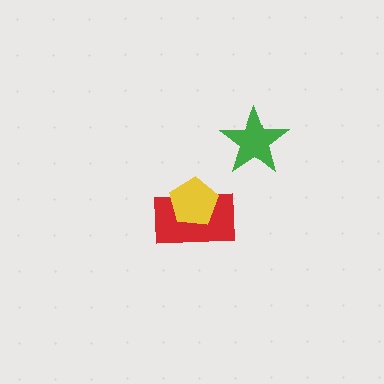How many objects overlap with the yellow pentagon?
1 object overlaps with the yellow pentagon.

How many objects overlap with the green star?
0 objects overlap with the green star.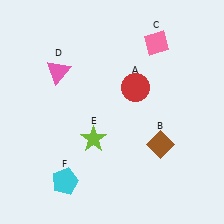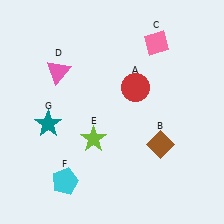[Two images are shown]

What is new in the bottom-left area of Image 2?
A teal star (G) was added in the bottom-left area of Image 2.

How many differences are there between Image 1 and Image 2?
There is 1 difference between the two images.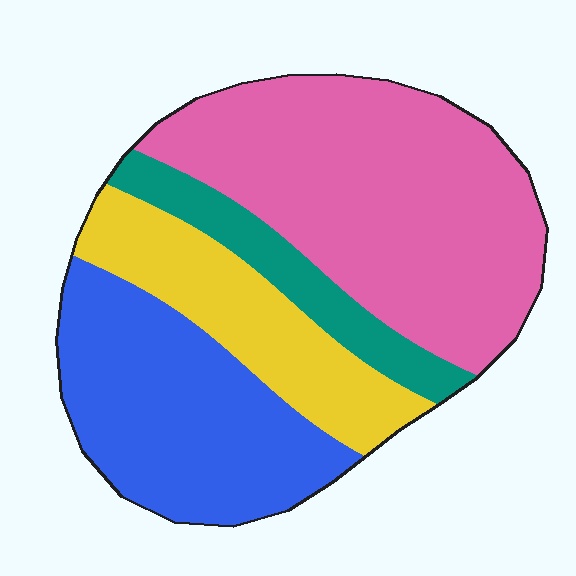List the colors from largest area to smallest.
From largest to smallest: pink, blue, yellow, teal.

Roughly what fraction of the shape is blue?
Blue takes up about one quarter (1/4) of the shape.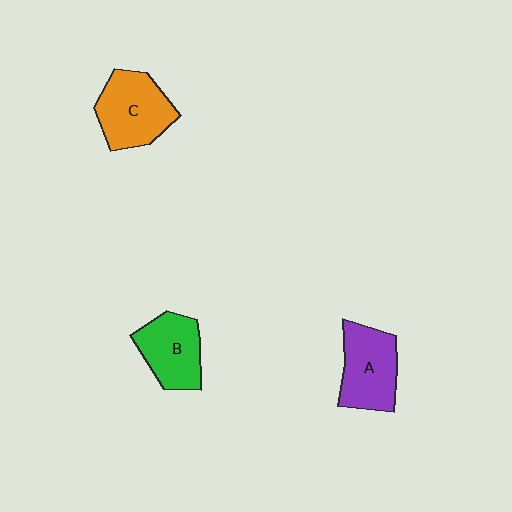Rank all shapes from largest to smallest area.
From largest to smallest: C (orange), A (purple), B (green).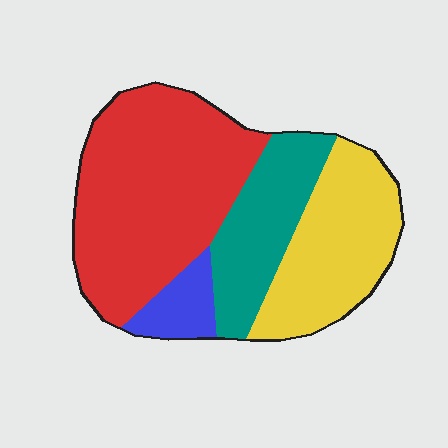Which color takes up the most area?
Red, at roughly 45%.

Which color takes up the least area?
Blue, at roughly 5%.